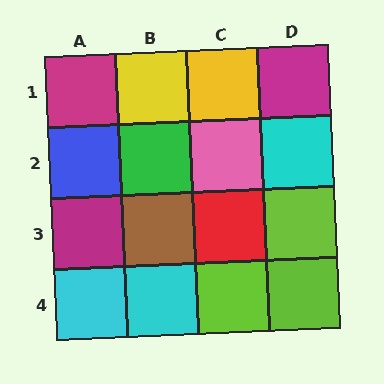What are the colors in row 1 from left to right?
Magenta, yellow, yellow, magenta.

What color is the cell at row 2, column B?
Green.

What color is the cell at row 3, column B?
Brown.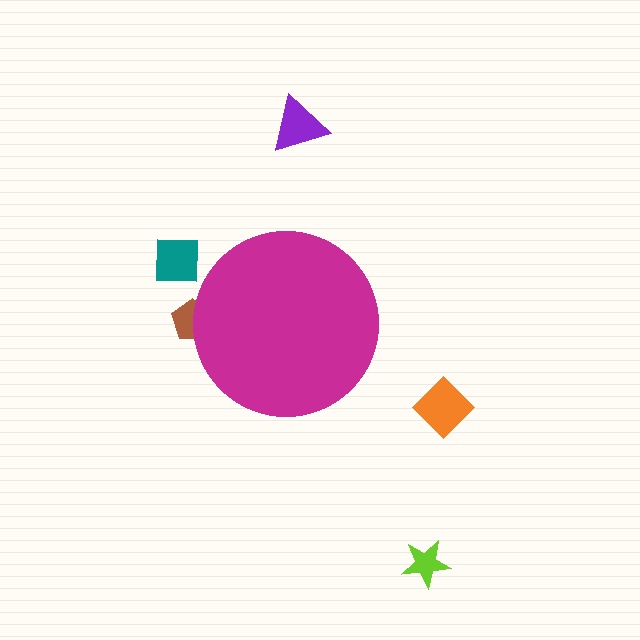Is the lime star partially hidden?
No, the lime star is fully visible.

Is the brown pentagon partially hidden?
Yes, the brown pentagon is partially hidden behind the magenta circle.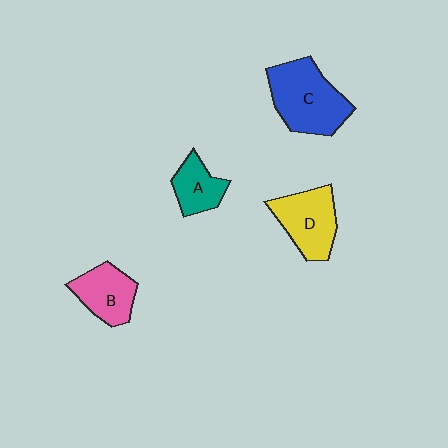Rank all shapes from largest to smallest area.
From largest to smallest: C (blue), D (yellow), B (pink), A (teal).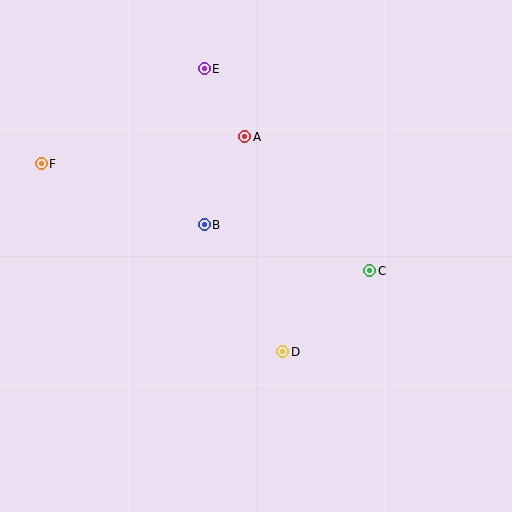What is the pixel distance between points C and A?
The distance between C and A is 183 pixels.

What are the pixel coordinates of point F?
Point F is at (41, 164).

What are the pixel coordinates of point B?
Point B is at (204, 225).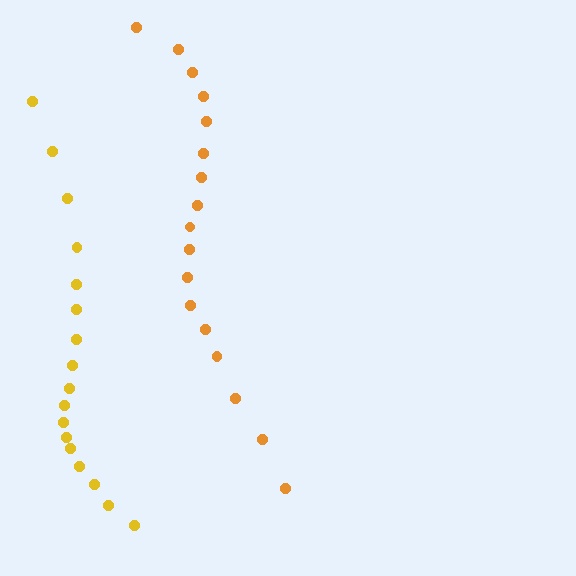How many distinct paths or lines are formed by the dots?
There are 2 distinct paths.